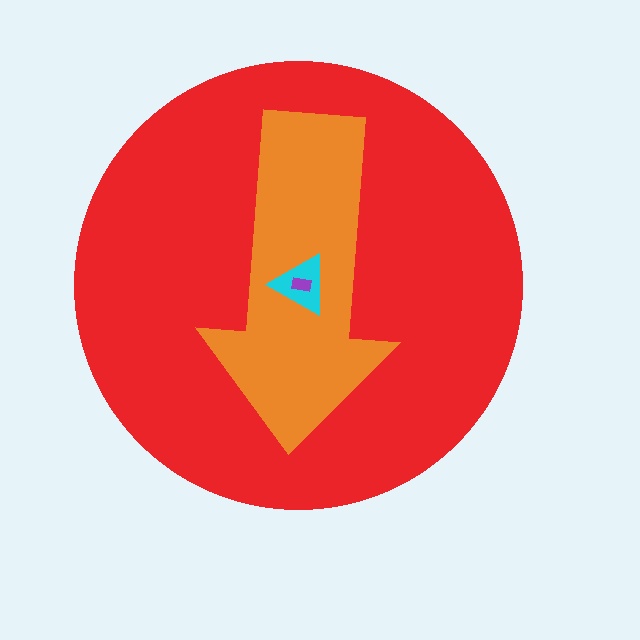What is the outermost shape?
The red circle.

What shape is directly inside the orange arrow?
The cyan triangle.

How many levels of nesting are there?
4.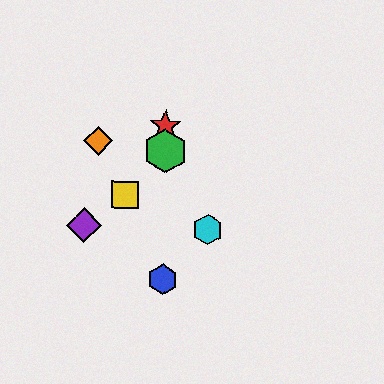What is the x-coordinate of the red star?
The red star is at x≈166.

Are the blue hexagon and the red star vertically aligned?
Yes, both are at x≈163.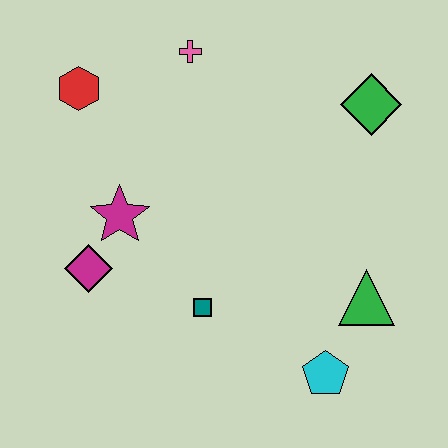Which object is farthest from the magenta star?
The green diamond is farthest from the magenta star.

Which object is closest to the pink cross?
The red hexagon is closest to the pink cross.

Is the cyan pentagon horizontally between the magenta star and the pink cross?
No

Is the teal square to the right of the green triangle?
No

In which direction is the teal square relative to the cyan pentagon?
The teal square is to the left of the cyan pentagon.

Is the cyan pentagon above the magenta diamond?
No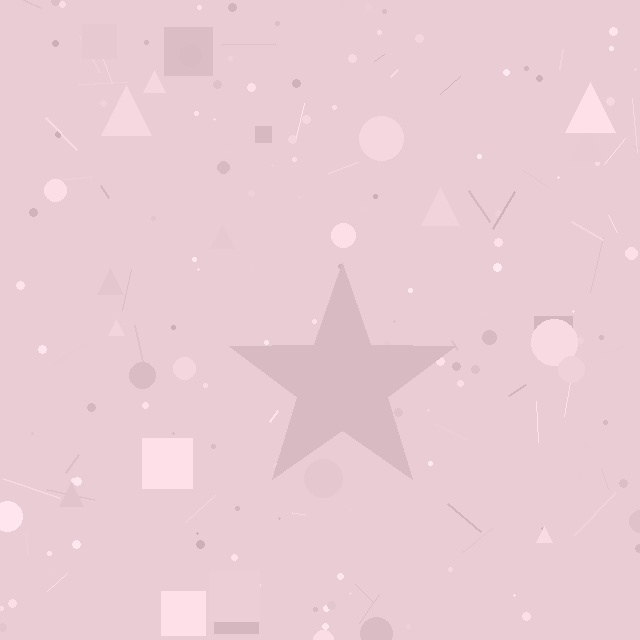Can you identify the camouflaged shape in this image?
The camouflaged shape is a star.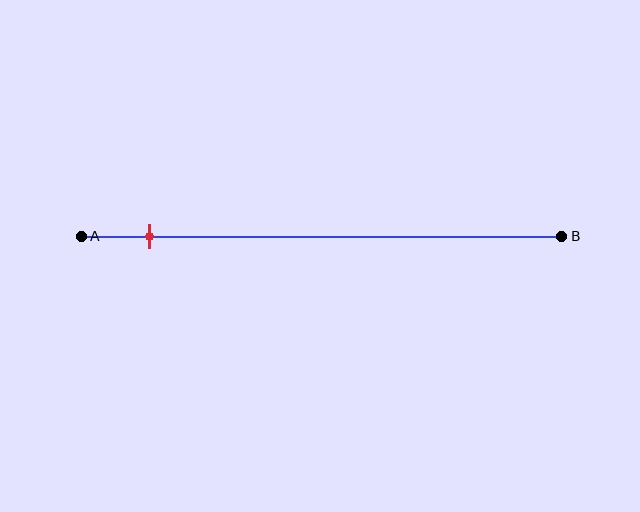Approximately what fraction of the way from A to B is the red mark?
The red mark is approximately 15% of the way from A to B.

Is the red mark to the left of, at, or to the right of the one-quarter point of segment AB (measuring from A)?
The red mark is to the left of the one-quarter point of segment AB.